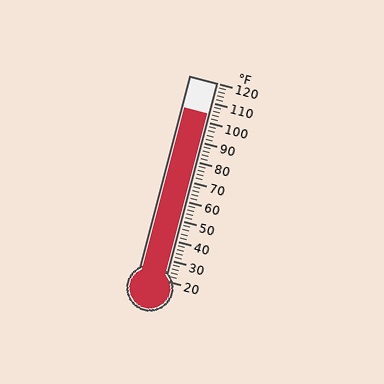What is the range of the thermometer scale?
The thermometer scale ranges from 20°F to 120°F.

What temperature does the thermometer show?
The thermometer shows approximately 104°F.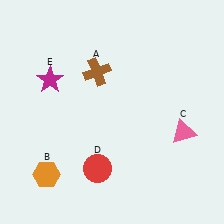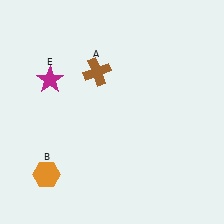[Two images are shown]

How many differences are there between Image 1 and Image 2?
There are 2 differences between the two images.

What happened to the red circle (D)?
The red circle (D) was removed in Image 2. It was in the bottom-left area of Image 1.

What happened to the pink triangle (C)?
The pink triangle (C) was removed in Image 2. It was in the bottom-right area of Image 1.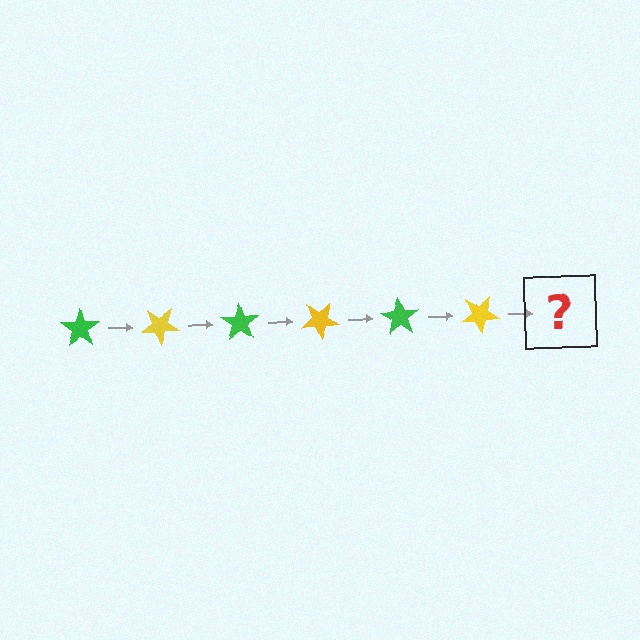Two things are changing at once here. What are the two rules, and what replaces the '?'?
The two rules are that it rotates 35 degrees each step and the color cycles through green and yellow. The '?' should be a green star, rotated 210 degrees from the start.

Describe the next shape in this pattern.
It should be a green star, rotated 210 degrees from the start.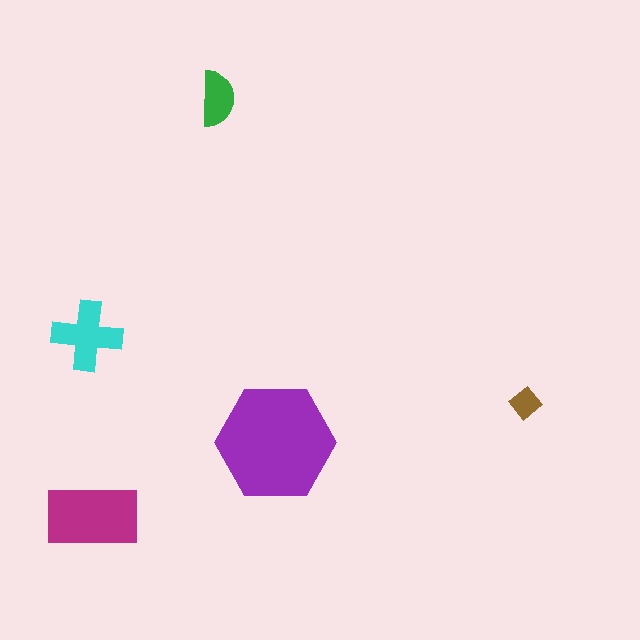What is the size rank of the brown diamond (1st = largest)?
5th.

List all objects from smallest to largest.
The brown diamond, the green semicircle, the cyan cross, the magenta rectangle, the purple hexagon.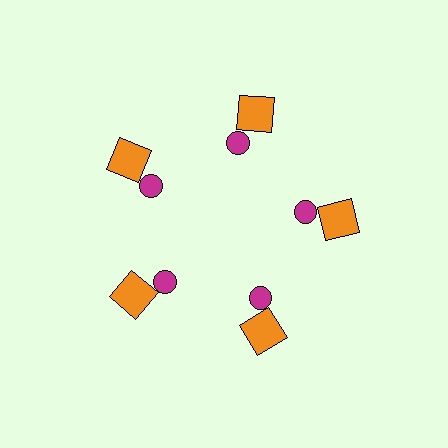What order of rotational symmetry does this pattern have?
This pattern has 5-fold rotational symmetry.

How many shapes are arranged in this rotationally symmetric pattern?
There are 10 shapes, arranged in 5 groups of 2.